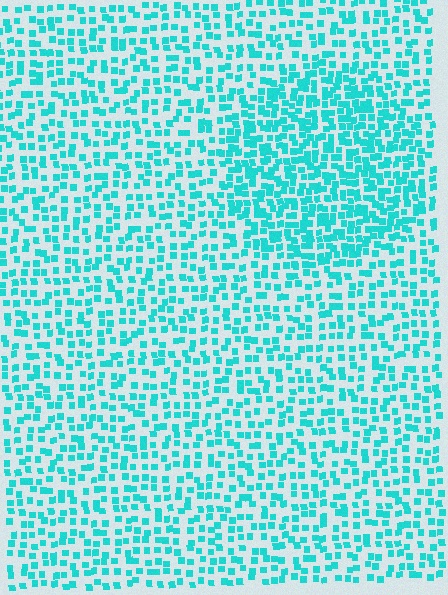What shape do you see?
I see a circle.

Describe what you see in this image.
The image contains small cyan elements arranged at two different densities. A circle-shaped region is visible where the elements are more densely packed than the surrounding area.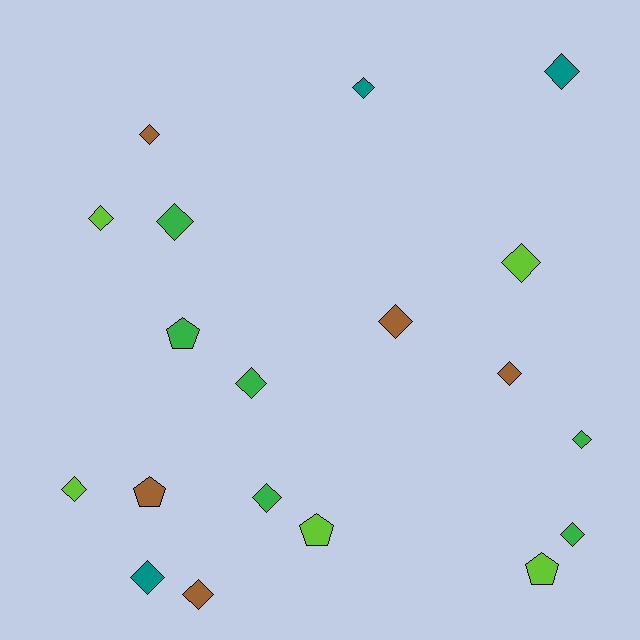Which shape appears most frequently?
Diamond, with 15 objects.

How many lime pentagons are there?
There are 2 lime pentagons.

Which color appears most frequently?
Green, with 6 objects.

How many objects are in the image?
There are 19 objects.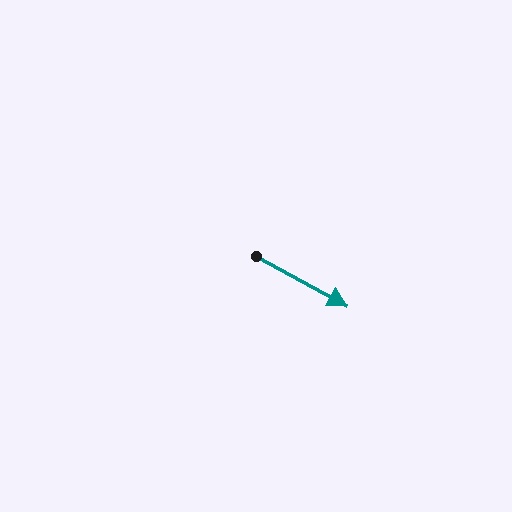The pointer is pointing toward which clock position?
Roughly 4 o'clock.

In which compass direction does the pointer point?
Southeast.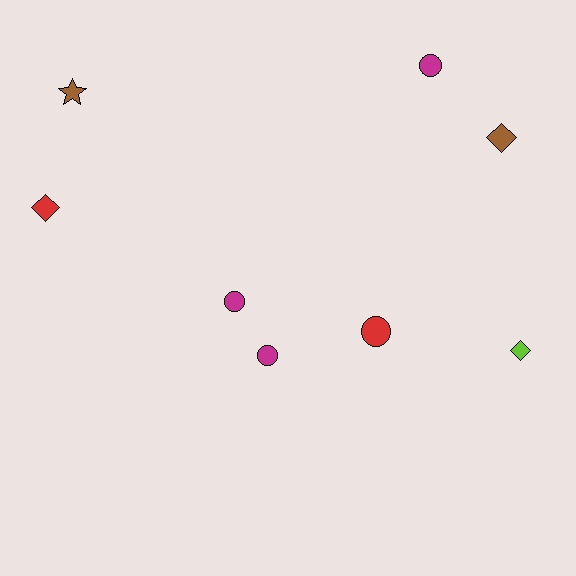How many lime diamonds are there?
There is 1 lime diamond.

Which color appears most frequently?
Magenta, with 3 objects.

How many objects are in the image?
There are 8 objects.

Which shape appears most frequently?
Circle, with 4 objects.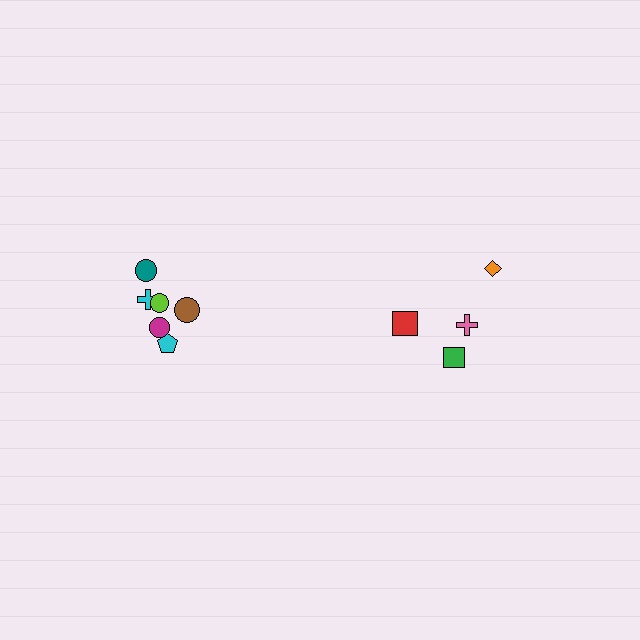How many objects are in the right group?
There are 4 objects.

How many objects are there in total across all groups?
There are 10 objects.